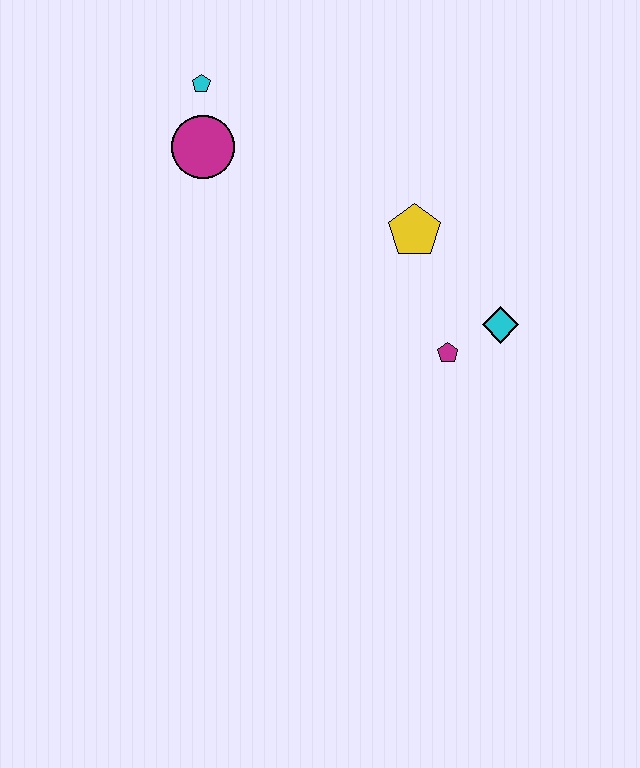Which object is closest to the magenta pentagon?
The cyan diamond is closest to the magenta pentagon.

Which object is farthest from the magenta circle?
The cyan diamond is farthest from the magenta circle.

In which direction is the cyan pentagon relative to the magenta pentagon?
The cyan pentagon is above the magenta pentagon.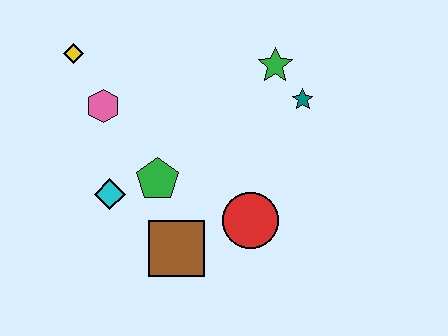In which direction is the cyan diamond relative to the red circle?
The cyan diamond is to the left of the red circle.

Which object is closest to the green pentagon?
The cyan diamond is closest to the green pentagon.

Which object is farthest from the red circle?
The yellow diamond is farthest from the red circle.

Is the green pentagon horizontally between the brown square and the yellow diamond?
Yes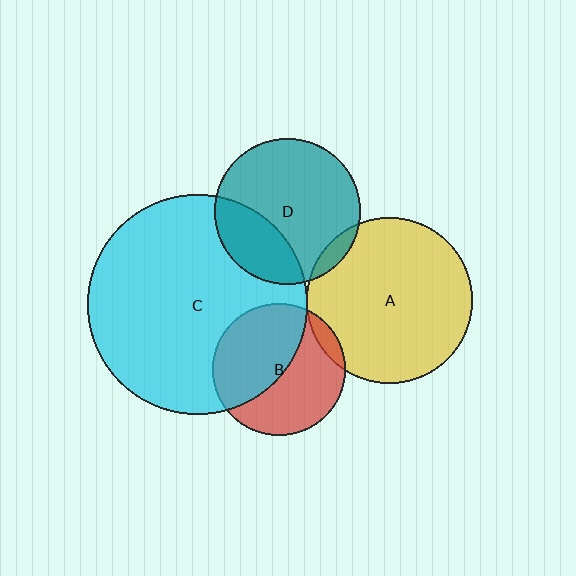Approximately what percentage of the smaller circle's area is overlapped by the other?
Approximately 25%.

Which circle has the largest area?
Circle C (cyan).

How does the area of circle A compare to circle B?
Approximately 1.6 times.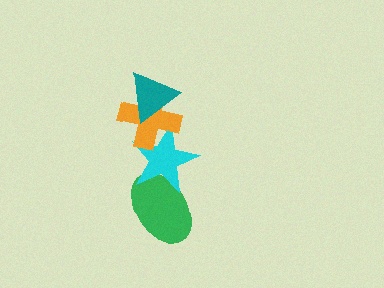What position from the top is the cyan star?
The cyan star is 3rd from the top.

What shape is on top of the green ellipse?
The cyan star is on top of the green ellipse.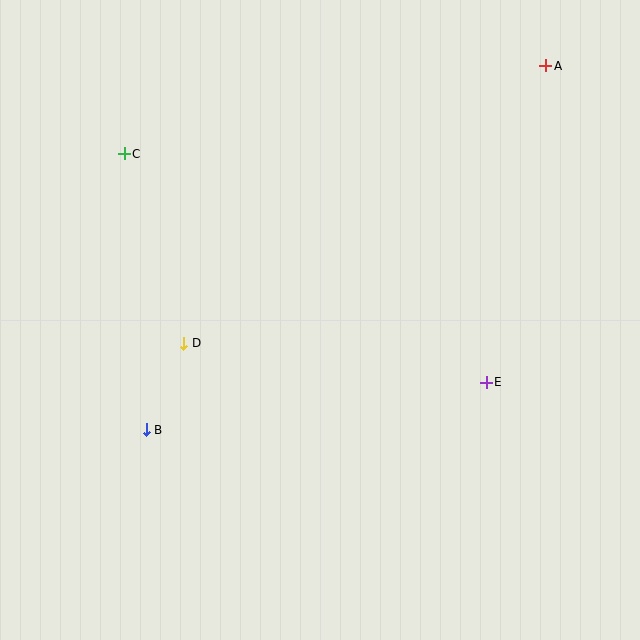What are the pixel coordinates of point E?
Point E is at (486, 382).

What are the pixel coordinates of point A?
Point A is at (546, 66).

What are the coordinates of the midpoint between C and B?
The midpoint between C and B is at (135, 292).